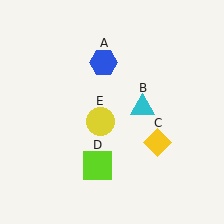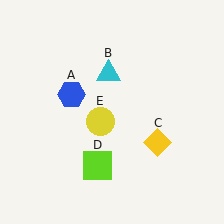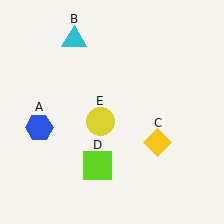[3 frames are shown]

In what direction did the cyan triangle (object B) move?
The cyan triangle (object B) moved up and to the left.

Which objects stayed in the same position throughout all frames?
Yellow diamond (object C) and lime square (object D) and yellow circle (object E) remained stationary.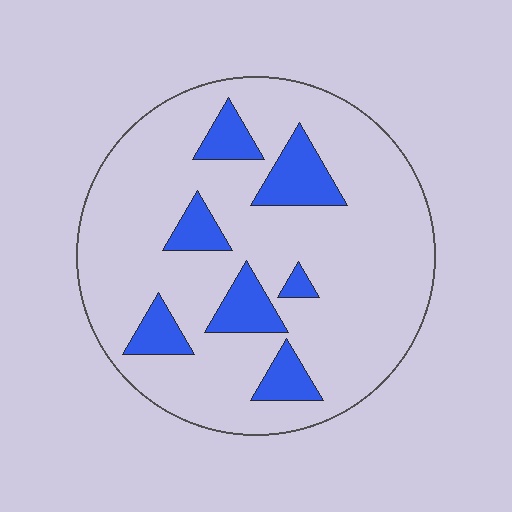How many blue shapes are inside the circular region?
7.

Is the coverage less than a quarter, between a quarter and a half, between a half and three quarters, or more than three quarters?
Less than a quarter.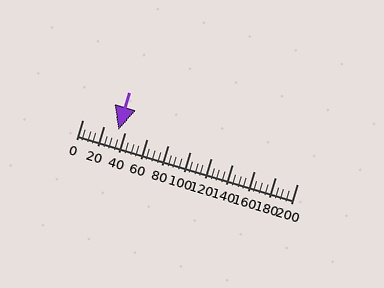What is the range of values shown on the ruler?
The ruler shows values from 0 to 200.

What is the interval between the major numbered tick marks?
The major tick marks are spaced 20 units apart.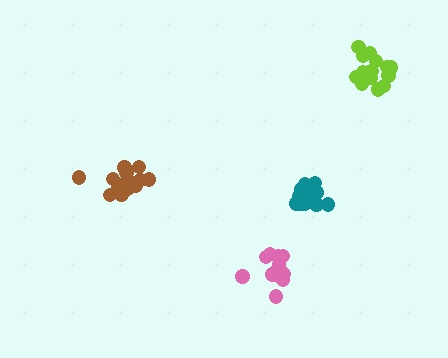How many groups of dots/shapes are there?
There are 4 groups.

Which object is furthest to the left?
The brown cluster is leftmost.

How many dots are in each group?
Group 1: 15 dots, Group 2: 15 dots, Group 3: 14 dots, Group 4: 13 dots (57 total).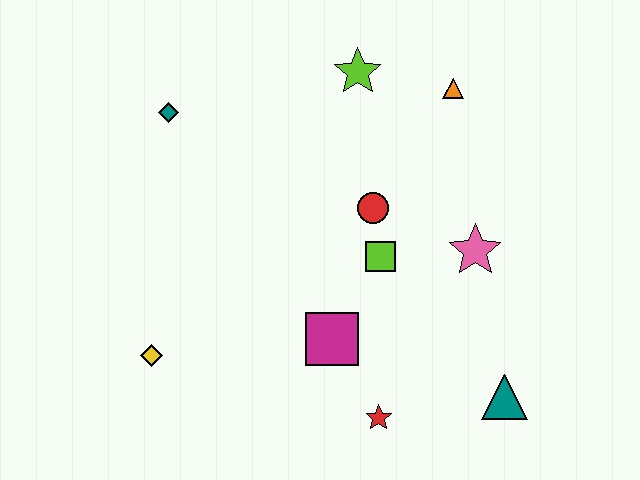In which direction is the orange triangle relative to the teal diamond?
The orange triangle is to the right of the teal diamond.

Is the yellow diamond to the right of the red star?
No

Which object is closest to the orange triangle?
The lime star is closest to the orange triangle.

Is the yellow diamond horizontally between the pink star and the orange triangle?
No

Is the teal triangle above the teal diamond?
No